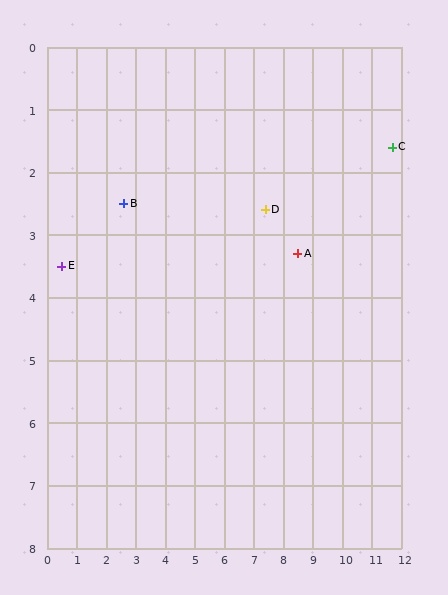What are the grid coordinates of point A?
Point A is at approximately (8.5, 3.3).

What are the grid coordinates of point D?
Point D is at approximately (7.4, 2.6).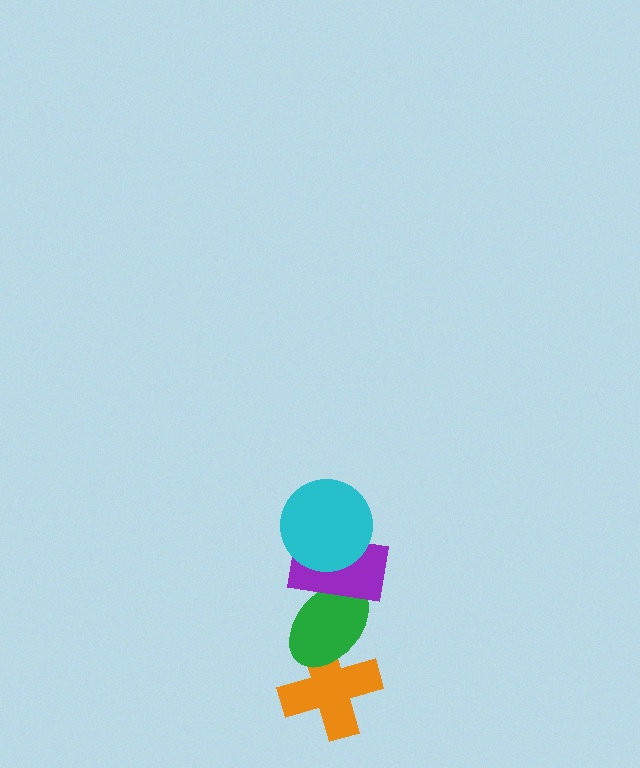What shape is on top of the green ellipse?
The purple rectangle is on top of the green ellipse.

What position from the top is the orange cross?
The orange cross is 4th from the top.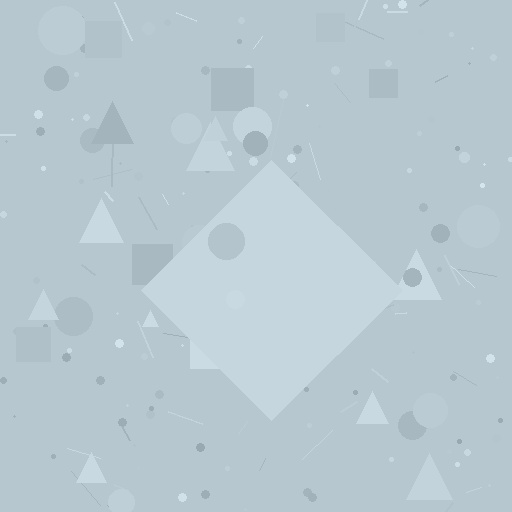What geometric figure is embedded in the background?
A diamond is embedded in the background.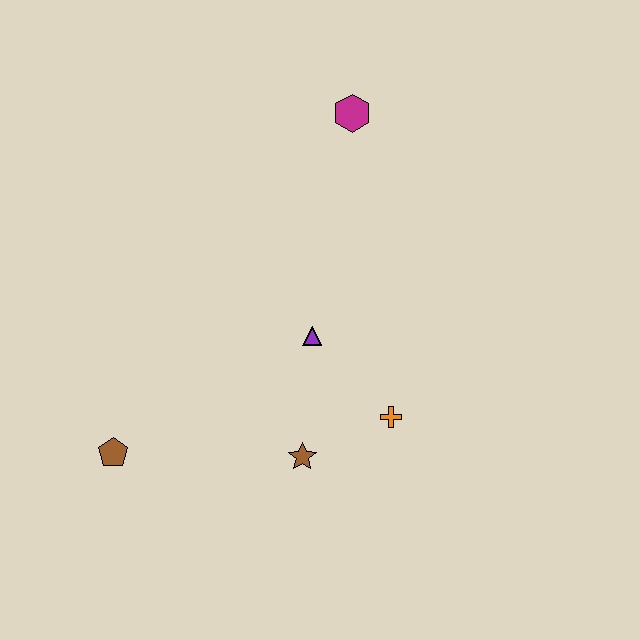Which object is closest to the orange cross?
The brown star is closest to the orange cross.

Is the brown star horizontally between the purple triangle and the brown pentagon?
Yes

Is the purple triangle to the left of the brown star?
No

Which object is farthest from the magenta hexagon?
The brown pentagon is farthest from the magenta hexagon.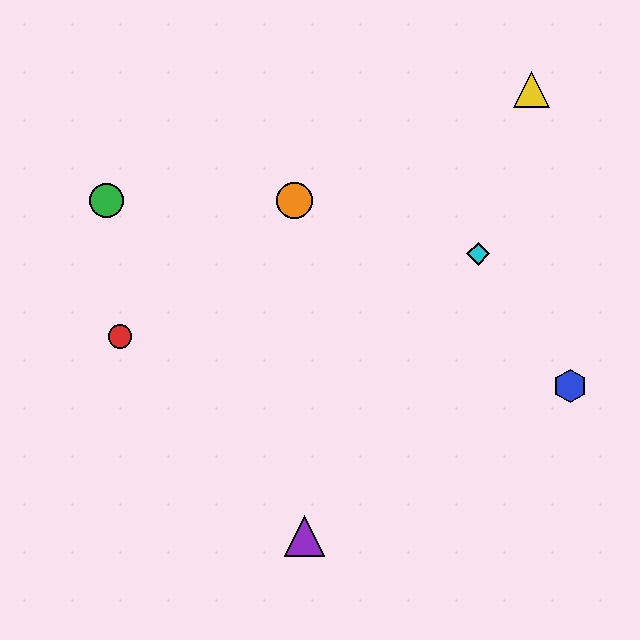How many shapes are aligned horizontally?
2 shapes (the green circle, the orange circle) are aligned horizontally.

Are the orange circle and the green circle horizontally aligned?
Yes, both are at y≈201.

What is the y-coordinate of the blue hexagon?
The blue hexagon is at y≈386.